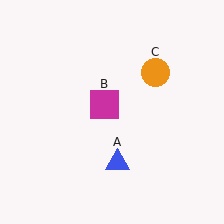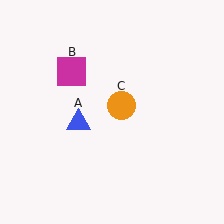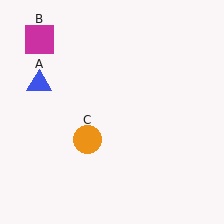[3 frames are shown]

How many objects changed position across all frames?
3 objects changed position: blue triangle (object A), magenta square (object B), orange circle (object C).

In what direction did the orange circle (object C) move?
The orange circle (object C) moved down and to the left.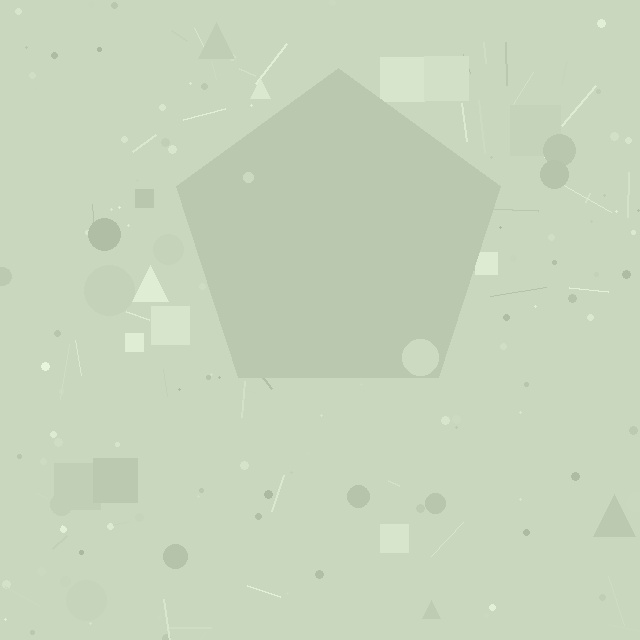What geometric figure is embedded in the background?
A pentagon is embedded in the background.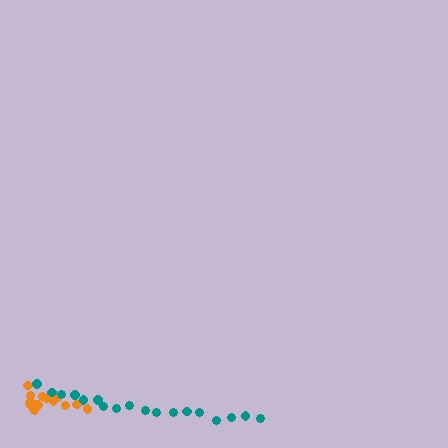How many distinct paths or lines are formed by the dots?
There are 2 distinct paths.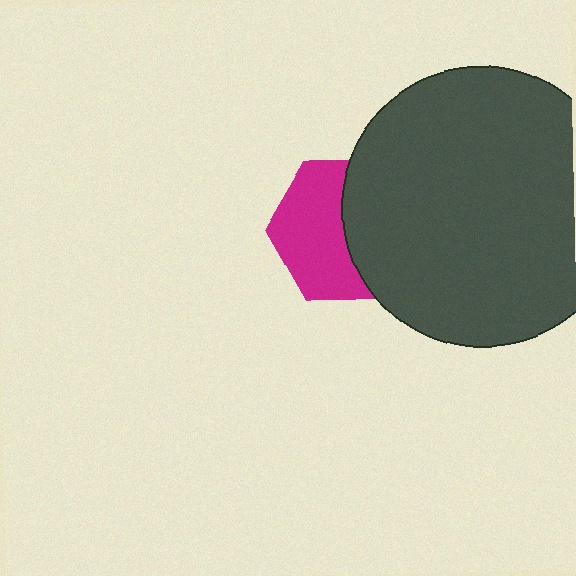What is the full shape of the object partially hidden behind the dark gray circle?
The partially hidden object is a magenta hexagon.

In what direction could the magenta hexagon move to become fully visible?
The magenta hexagon could move left. That would shift it out from behind the dark gray circle entirely.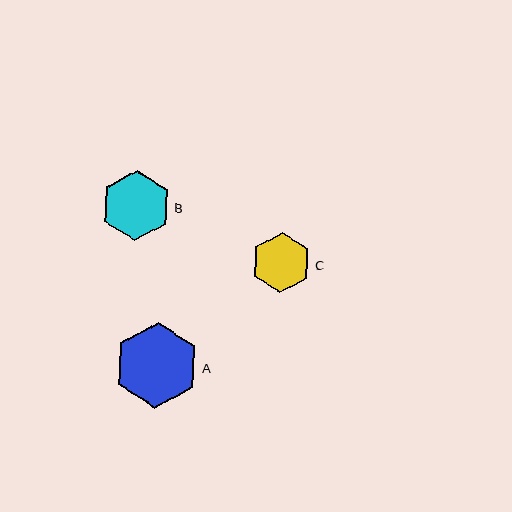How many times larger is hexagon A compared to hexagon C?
Hexagon A is approximately 1.4 times the size of hexagon C.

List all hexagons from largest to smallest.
From largest to smallest: A, B, C.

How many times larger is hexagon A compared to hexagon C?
Hexagon A is approximately 1.4 times the size of hexagon C.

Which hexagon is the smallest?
Hexagon C is the smallest with a size of approximately 60 pixels.